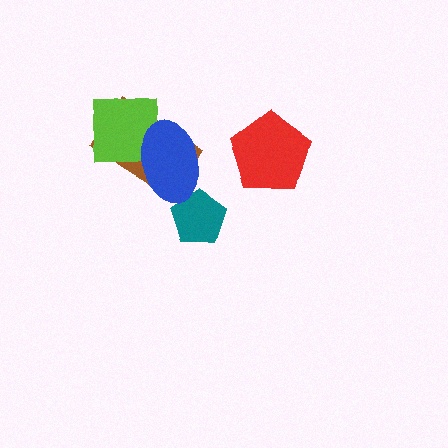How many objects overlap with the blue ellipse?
3 objects overlap with the blue ellipse.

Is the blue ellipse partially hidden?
No, no other shape covers it.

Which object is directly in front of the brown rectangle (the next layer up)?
The lime square is directly in front of the brown rectangle.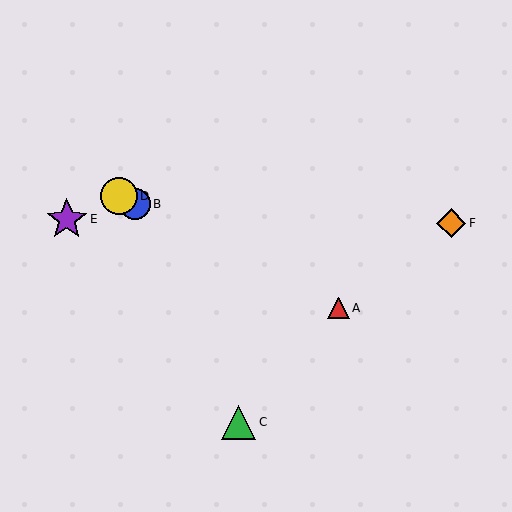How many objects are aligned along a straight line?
3 objects (A, B, D) are aligned along a straight line.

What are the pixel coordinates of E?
Object E is at (67, 219).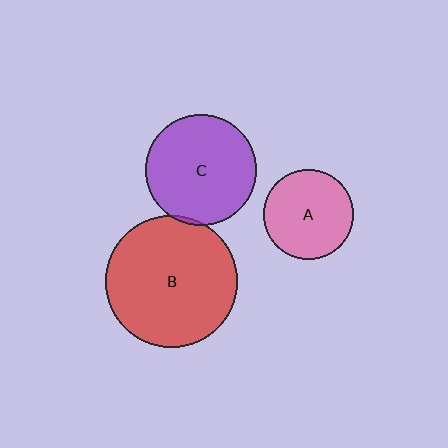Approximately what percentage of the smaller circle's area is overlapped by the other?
Approximately 5%.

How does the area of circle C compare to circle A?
Approximately 1.5 times.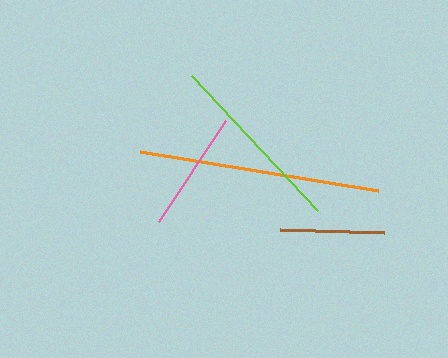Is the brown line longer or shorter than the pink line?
The pink line is longer than the brown line.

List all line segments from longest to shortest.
From longest to shortest: orange, lime, pink, brown.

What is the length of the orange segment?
The orange segment is approximately 242 pixels long.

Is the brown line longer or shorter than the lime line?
The lime line is longer than the brown line.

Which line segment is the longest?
The orange line is the longest at approximately 242 pixels.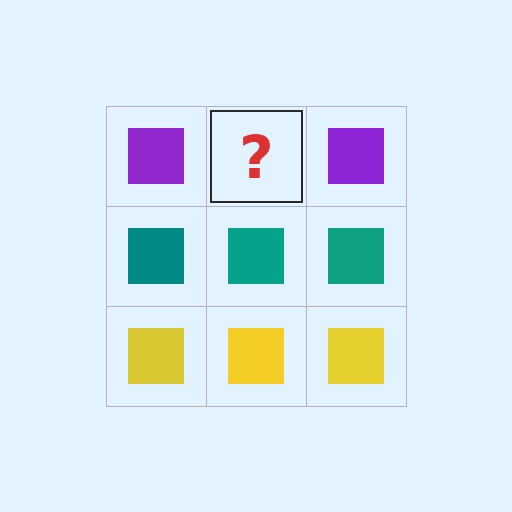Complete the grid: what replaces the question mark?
The question mark should be replaced with a purple square.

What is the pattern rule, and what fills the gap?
The rule is that each row has a consistent color. The gap should be filled with a purple square.